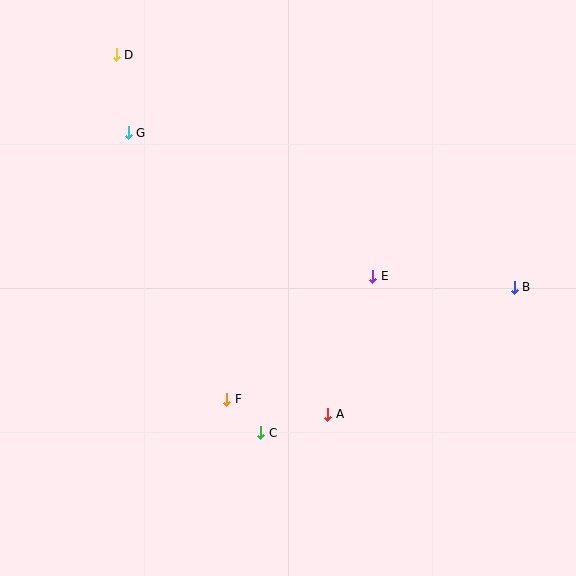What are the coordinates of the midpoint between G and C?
The midpoint between G and C is at (194, 283).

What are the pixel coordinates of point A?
Point A is at (328, 414).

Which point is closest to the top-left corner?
Point D is closest to the top-left corner.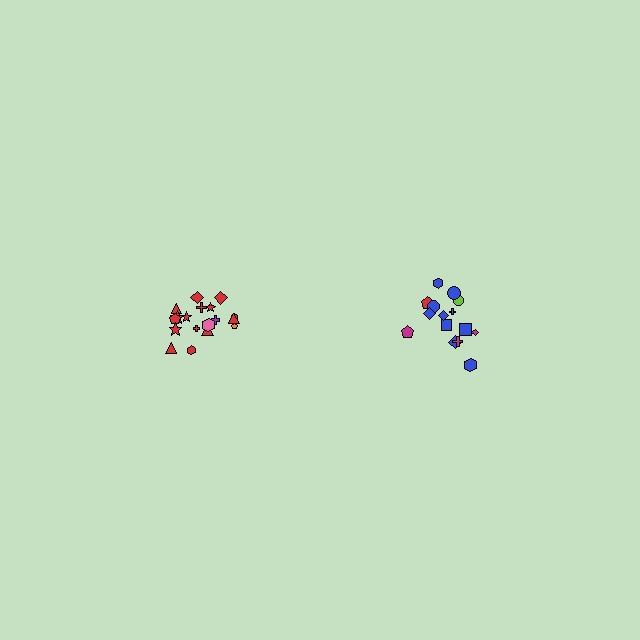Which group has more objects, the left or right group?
The left group.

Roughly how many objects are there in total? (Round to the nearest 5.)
Roughly 35 objects in total.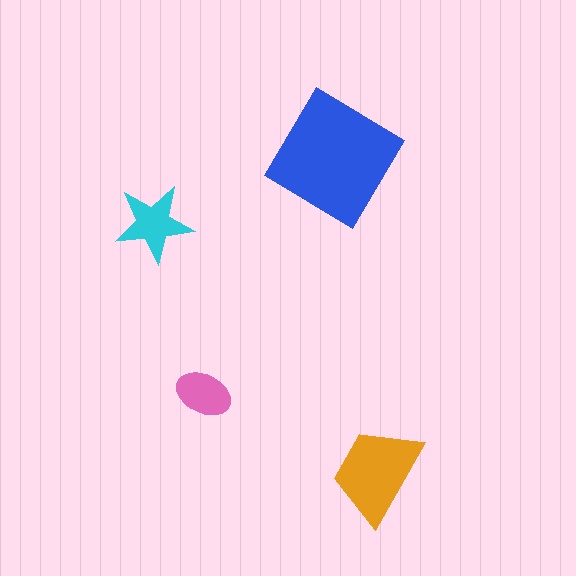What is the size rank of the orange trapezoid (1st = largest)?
2nd.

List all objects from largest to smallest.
The blue diamond, the orange trapezoid, the cyan star, the pink ellipse.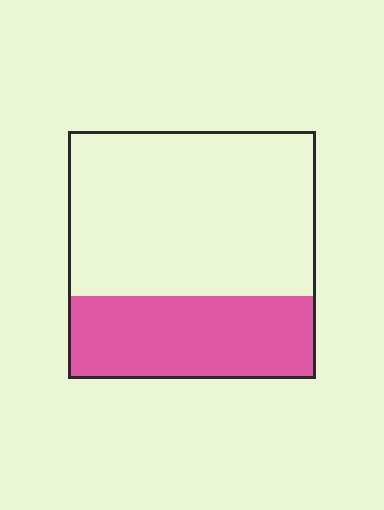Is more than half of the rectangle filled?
No.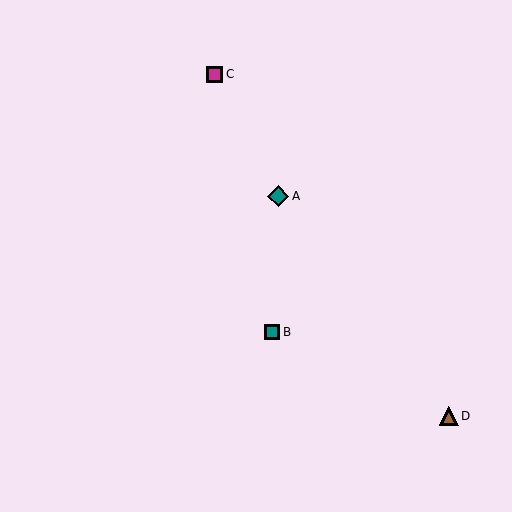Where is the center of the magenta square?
The center of the magenta square is at (215, 74).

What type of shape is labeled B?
Shape B is a teal square.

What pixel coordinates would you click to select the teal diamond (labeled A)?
Click at (278, 196) to select the teal diamond A.